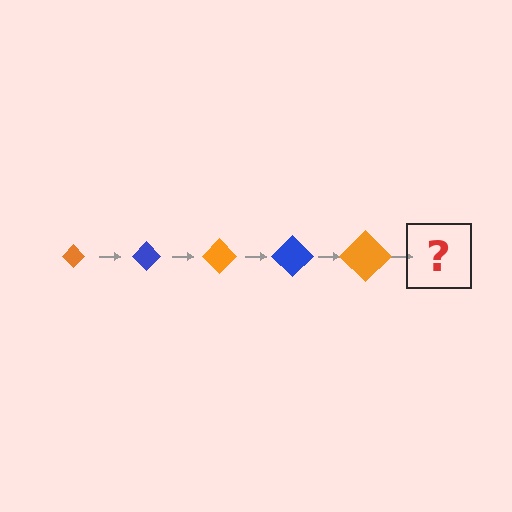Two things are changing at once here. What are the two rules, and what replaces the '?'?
The two rules are that the diamond grows larger each step and the color cycles through orange and blue. The '?' should be a blue diamond, larger than the previous one.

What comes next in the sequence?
The next element should be a blue diamond, larger than the previous one.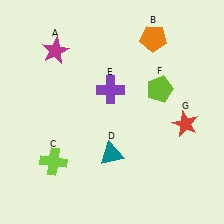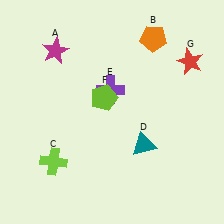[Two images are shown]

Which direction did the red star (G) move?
The red star (G) moved up.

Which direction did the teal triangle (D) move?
The teal triangle (D) moved right.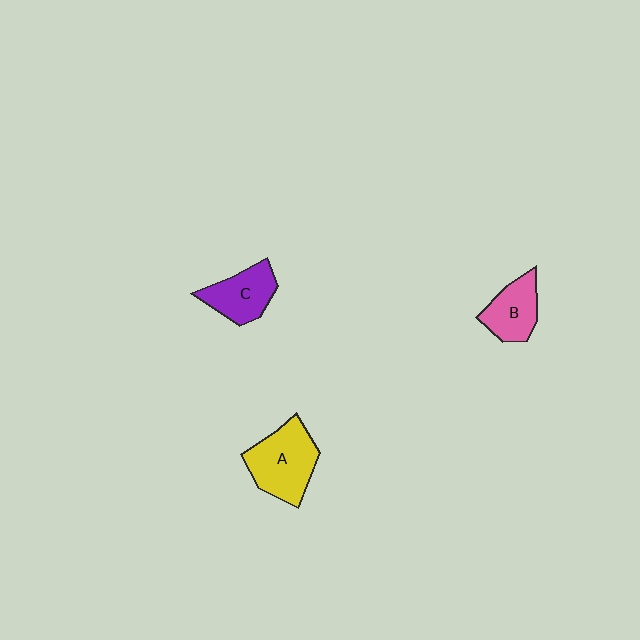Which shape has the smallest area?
Shape B (pink).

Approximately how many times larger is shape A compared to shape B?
Approximately 1.5 times.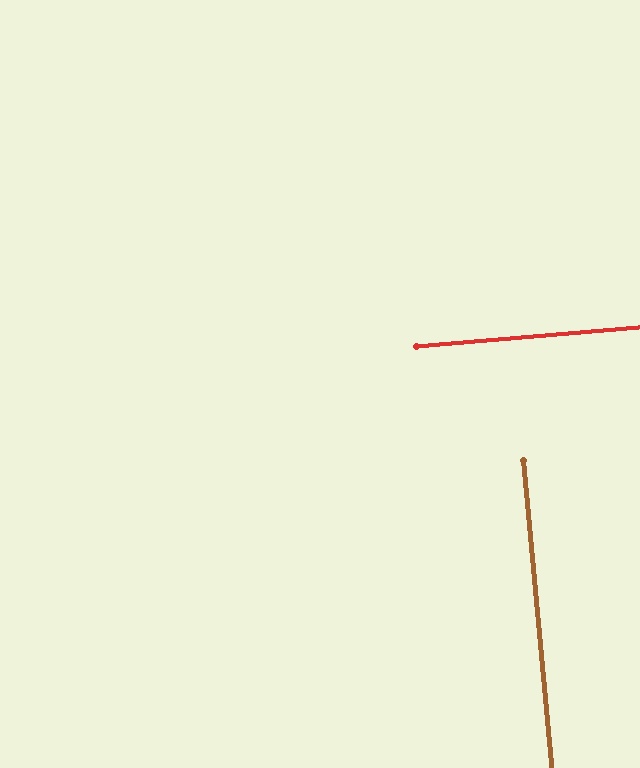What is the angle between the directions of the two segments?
Approximately 90 degrees.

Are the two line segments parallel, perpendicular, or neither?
Perpendicular — they meet at approximately 90°.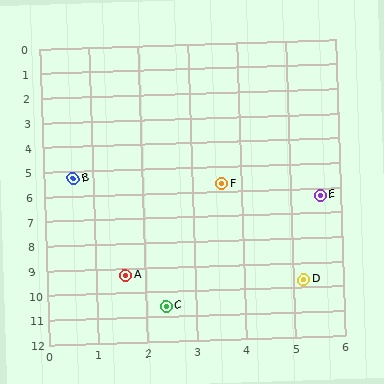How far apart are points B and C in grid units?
Points B and C are about 5.6 grid units apart.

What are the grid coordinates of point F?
Point F is at approximately (3.6, 5.7).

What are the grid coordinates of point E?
Point E is at approximately (5.6, 6.3).